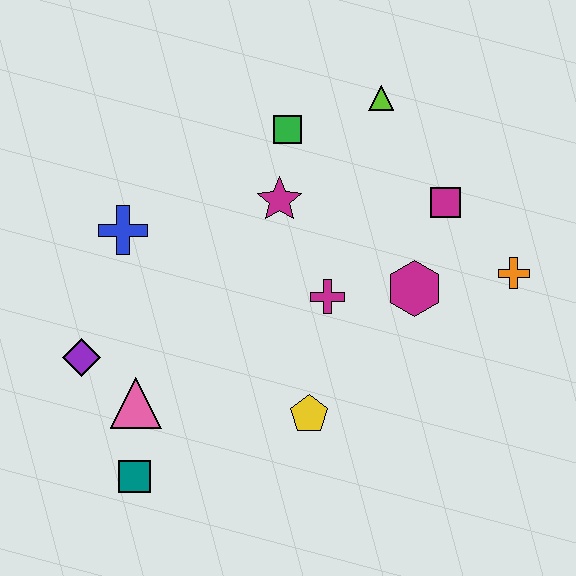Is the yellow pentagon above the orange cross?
No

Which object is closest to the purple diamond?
The pink triangle is closest to the purple diamond.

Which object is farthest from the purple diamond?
The orange cross is farthest from the purple diamond.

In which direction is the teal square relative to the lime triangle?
The teal square is below the lime triangle.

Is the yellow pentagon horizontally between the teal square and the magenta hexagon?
Yes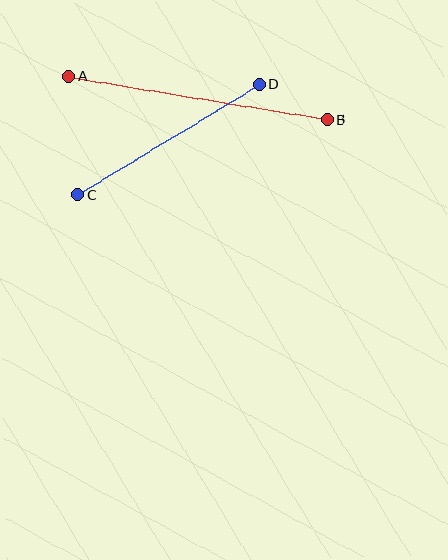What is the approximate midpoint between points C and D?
The midpoint is at approximately (169, 140) pixels.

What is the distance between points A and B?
The distance is approximately 262 pixels.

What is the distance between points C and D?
The distance is approximately 212 pixels.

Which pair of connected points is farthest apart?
Points A and B are farthest apart.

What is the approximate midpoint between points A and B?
The midpoint is at approximately (198, 98) pixels.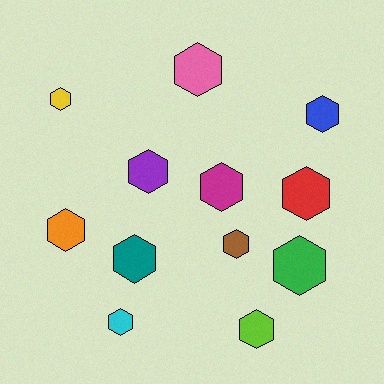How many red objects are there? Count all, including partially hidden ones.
There is 1 red object.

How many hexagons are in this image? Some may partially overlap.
There are 12 hexagons.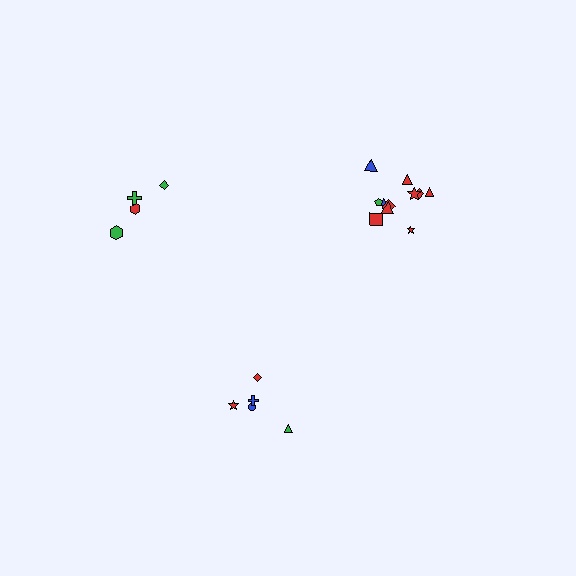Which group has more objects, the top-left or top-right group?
The top-right group.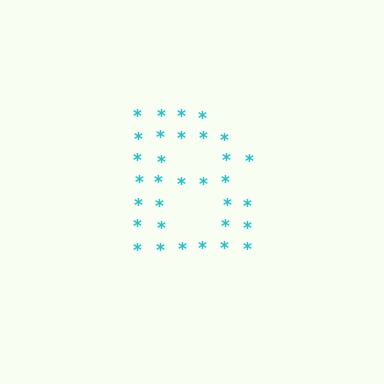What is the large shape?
The large shape is the letter B.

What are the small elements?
The small elements are asterisks.